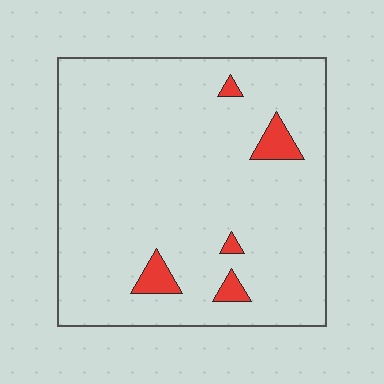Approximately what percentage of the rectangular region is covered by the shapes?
Approximately 5%.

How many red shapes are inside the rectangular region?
5.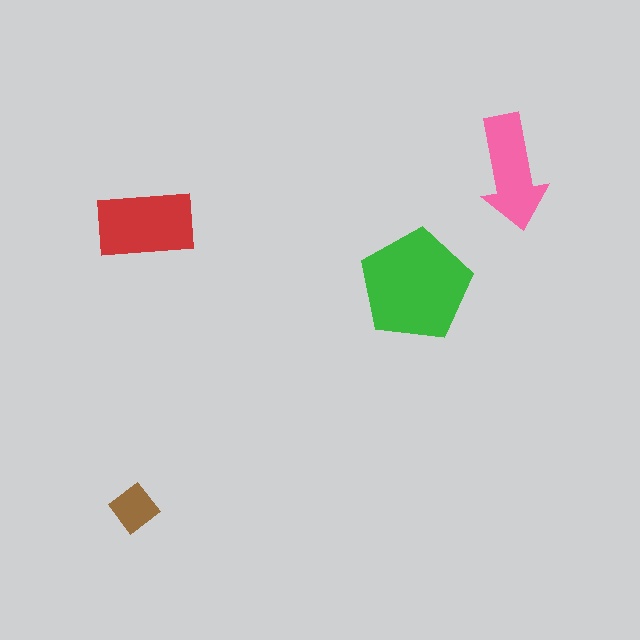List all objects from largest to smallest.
The green pentagon, the red rectangle, the pink arrow, the brown diamond.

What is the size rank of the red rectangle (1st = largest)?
2nd.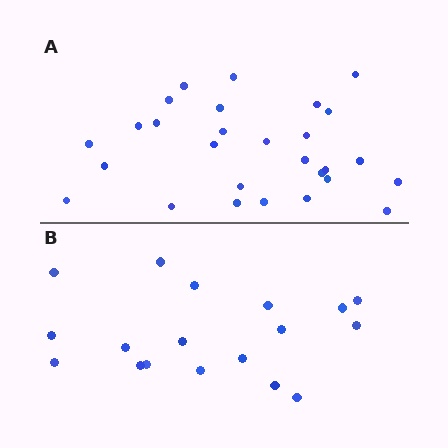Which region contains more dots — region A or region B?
Region A (the top region) has more dots.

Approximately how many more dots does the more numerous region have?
Region A has roughly 10 or so more dots than region B.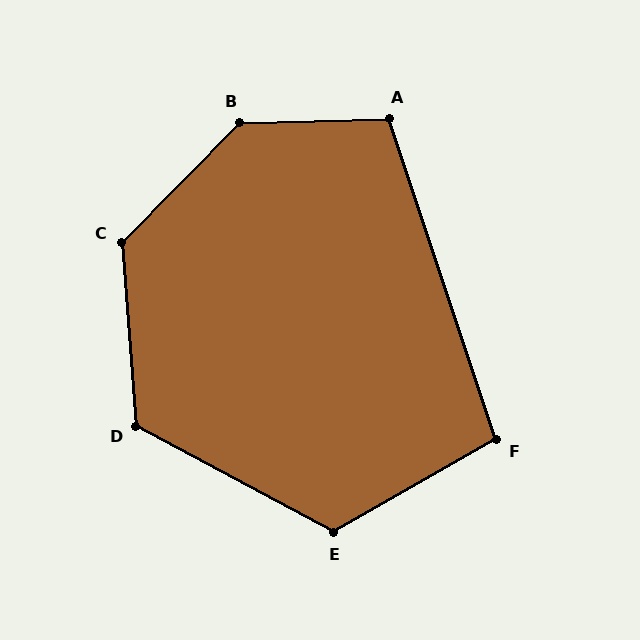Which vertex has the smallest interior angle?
F, at approximately 101 degrees.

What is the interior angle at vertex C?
Approximately 131 degrees (obtuse).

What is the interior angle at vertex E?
Approximately 122 degrees (obtuse).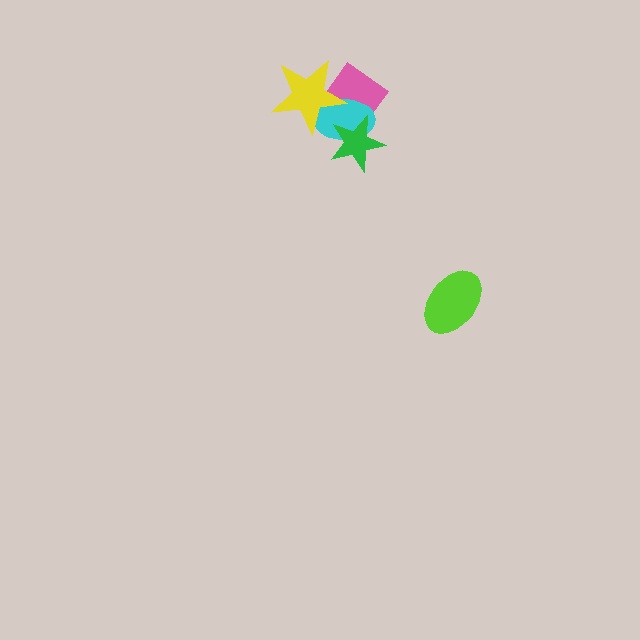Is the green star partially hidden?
No, no other shape covers it.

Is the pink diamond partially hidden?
Yes, it is partially covered by another shape.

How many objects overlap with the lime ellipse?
0 objects overlap with the lime ellipse.